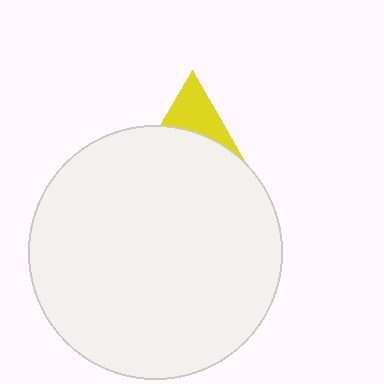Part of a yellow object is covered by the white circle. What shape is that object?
It is a triangle.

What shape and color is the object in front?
The object in front is a white circle.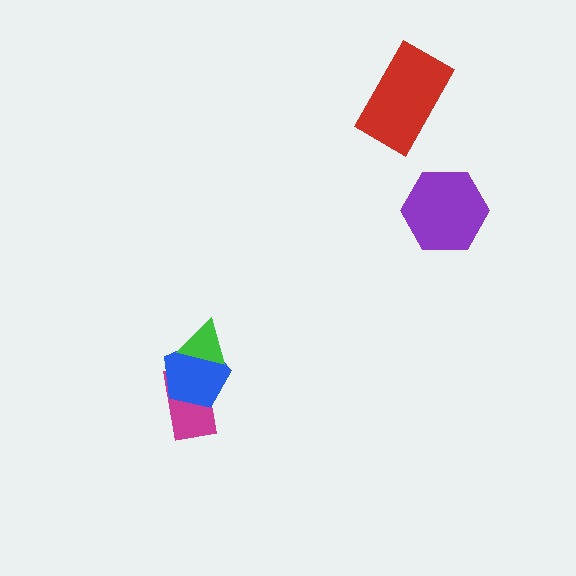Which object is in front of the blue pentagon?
The green triangle is in front of the blue pentagon.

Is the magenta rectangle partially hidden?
Yes, it is partially covered by another shape.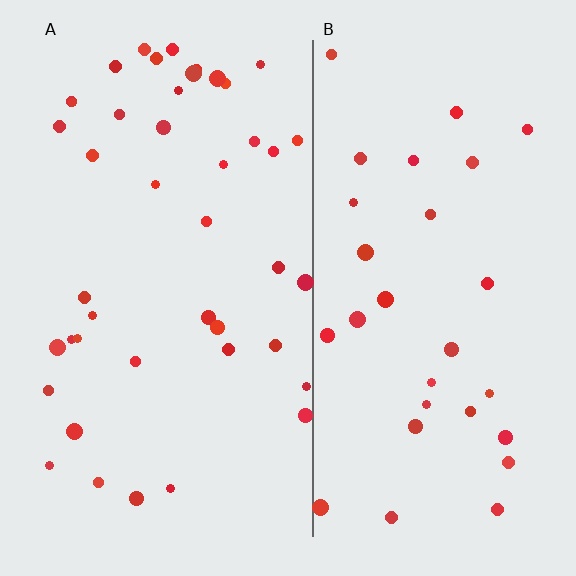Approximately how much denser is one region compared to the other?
Approximately 1.5× — region A over region B.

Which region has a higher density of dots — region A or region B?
A (the left).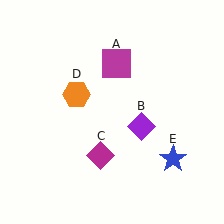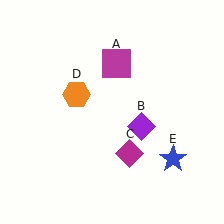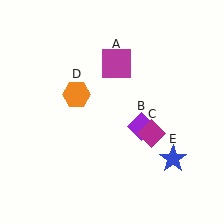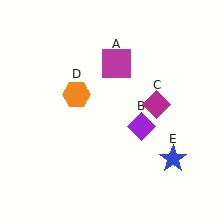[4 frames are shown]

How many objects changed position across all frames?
1 object changed position: magenta diamond (object C).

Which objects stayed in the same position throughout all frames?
Magenta square (object A) and purple diamond (object B) and orange hexagon (object D) and blue star (object E) remained stationary.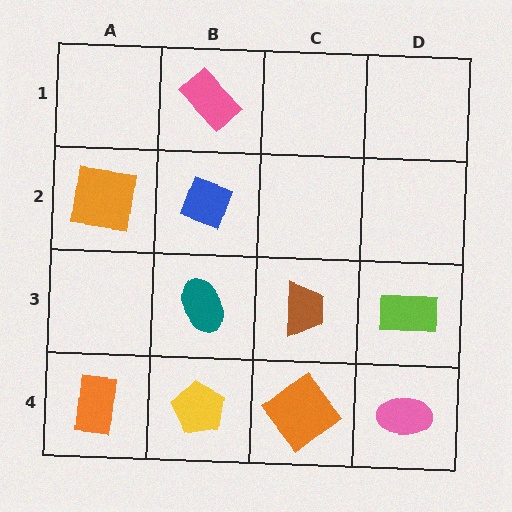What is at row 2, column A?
An orange square.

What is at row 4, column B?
A yellow pentagon.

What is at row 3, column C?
A brown trapezoid.